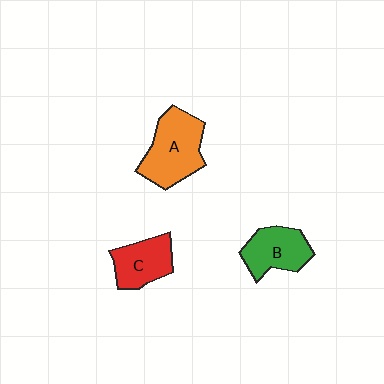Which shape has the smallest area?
Shape C (red).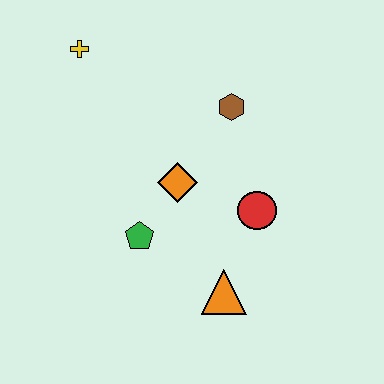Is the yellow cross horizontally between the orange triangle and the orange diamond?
No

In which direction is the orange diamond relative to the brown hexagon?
The orange diamond is below the brown hexagon.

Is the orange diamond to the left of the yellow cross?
No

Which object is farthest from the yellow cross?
The orange triangle is farthest from the yellow cross.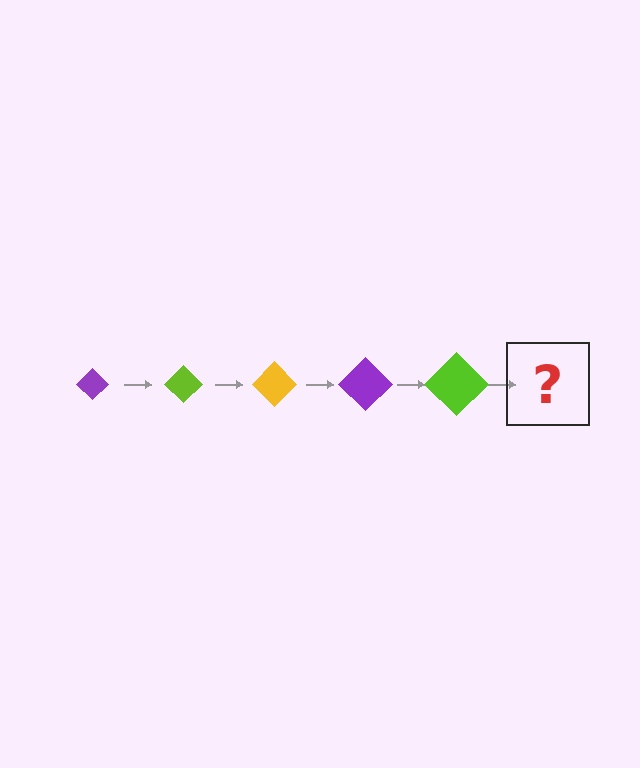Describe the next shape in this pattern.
It should be a yellow diamond, larger than the previous one.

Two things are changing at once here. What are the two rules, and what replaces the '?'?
The two rules are that the diamond grows larger each step and the color cycles through purple, lime, and yellow. The '?' should be a yellow diamond, larger than the previous one.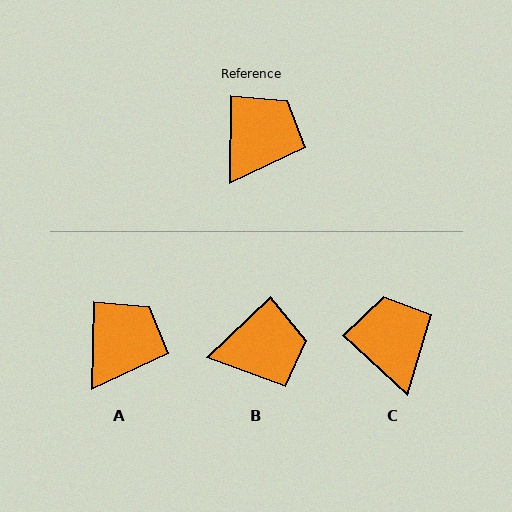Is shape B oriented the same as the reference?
No, it is off by about 45 degrees.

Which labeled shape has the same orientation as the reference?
A.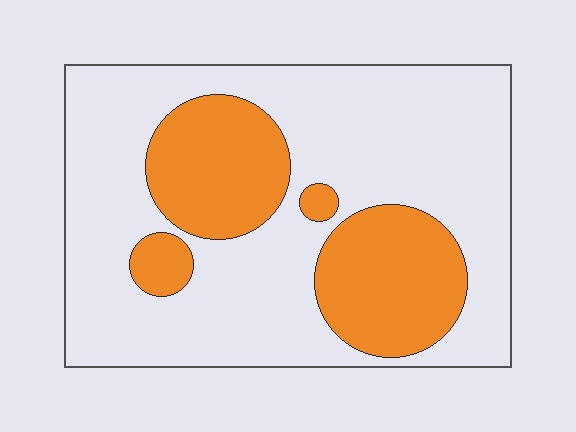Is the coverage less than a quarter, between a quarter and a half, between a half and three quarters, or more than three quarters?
Between a quarter and a half.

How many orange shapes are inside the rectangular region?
4.